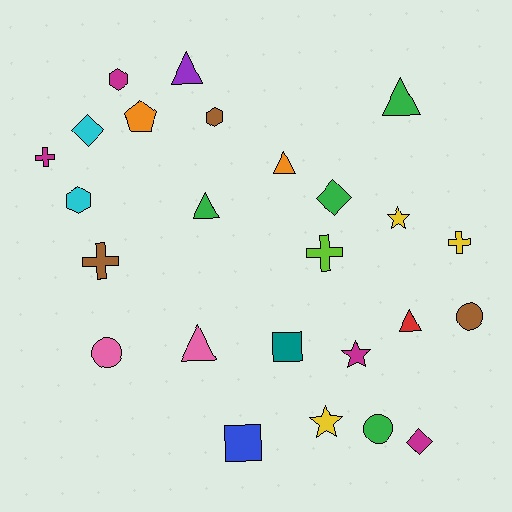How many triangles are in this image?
There are 6 triangles.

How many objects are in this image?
There are 25 objects.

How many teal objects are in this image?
There is 1 teal object.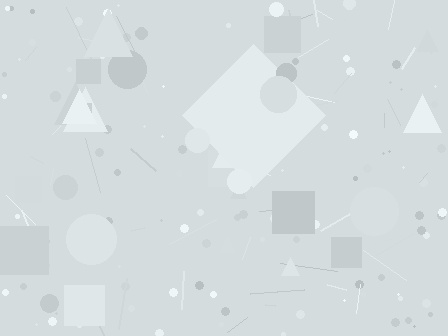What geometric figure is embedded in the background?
A diamond is embedded in the background.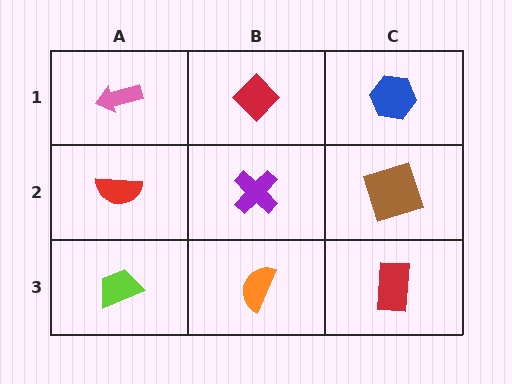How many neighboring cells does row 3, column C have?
2.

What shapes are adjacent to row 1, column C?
A brown square (row 2, column C), a red diamond (row 1, column B).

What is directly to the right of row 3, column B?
A red rectangle.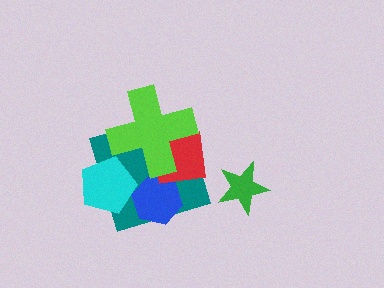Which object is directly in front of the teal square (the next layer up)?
The blue hexagon is directly in front of the teal square.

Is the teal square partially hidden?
Yes, it is partially covered by another shape.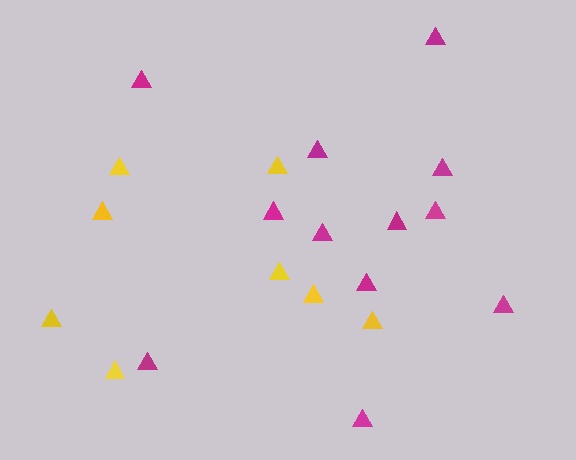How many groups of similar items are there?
There are 2 groups: one group of magenta triangles (12) and one group of yellow triangles (8).